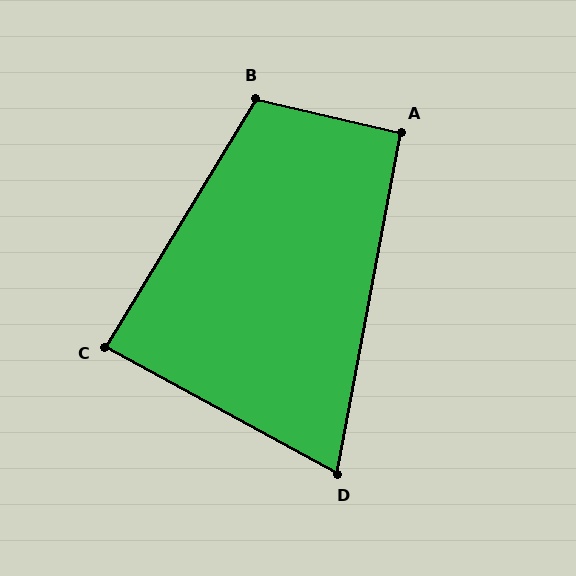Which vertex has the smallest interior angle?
D, at approximately 72 degrees.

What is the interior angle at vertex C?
Approximately 87 degrees (approximately right).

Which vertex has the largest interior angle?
B, at approximately 108 degrees.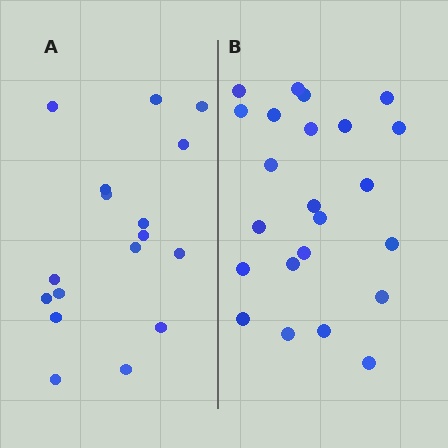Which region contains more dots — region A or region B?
Region B (the right region) has more dots.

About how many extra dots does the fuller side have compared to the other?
Region B has about 6 more dots than region A.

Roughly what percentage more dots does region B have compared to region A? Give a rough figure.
About 35% more.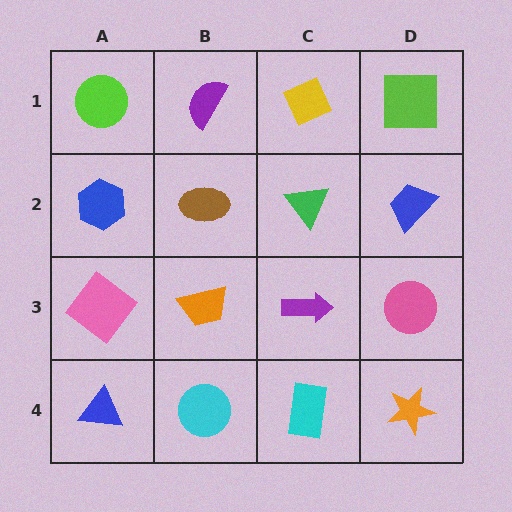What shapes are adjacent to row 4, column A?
A pink diamond (row 3, column A), a cyan circle (row 4, column B).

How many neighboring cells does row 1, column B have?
3.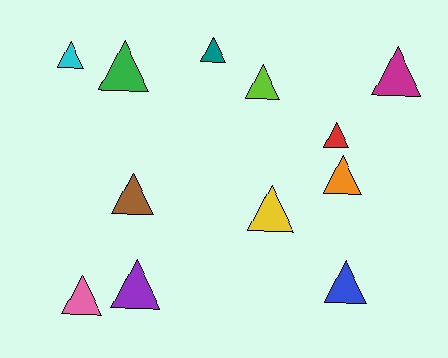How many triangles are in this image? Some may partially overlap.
There are 12 triangles.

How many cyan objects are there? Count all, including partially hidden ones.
There is 1 cyan object.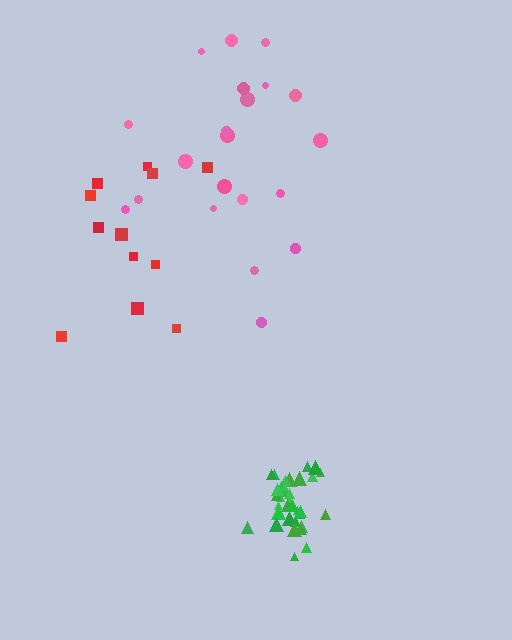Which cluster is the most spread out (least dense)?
Red.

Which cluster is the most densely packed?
Green.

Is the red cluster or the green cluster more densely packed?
Green.